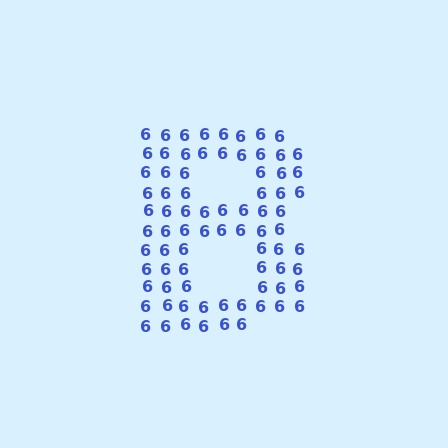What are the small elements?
The small elements are digit 6's.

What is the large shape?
The large shape is the letter B.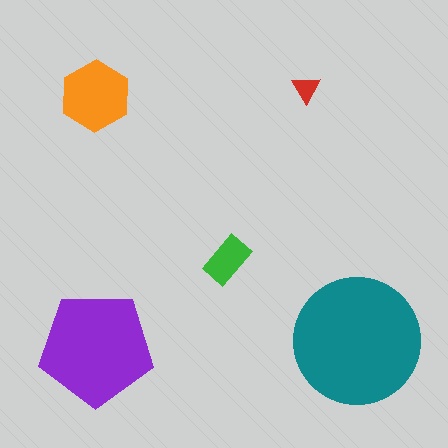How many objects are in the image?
There are 5 objects in the image.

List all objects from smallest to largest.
The red triangle, the green rectangle, the orange hexagon, the purple pentagon, the teal circle.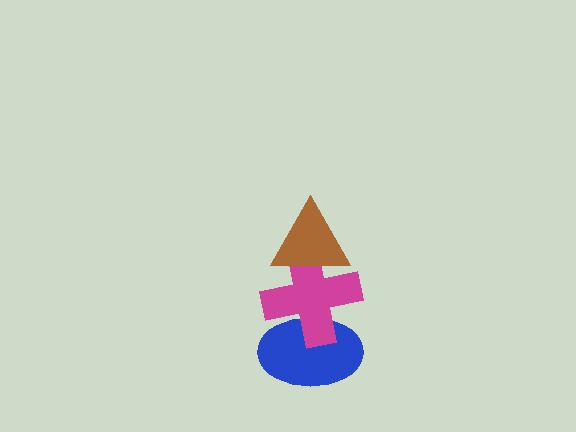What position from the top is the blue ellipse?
The blue ellipse is 3rd from the top.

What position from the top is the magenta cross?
The magenta cross is 2nd from the top.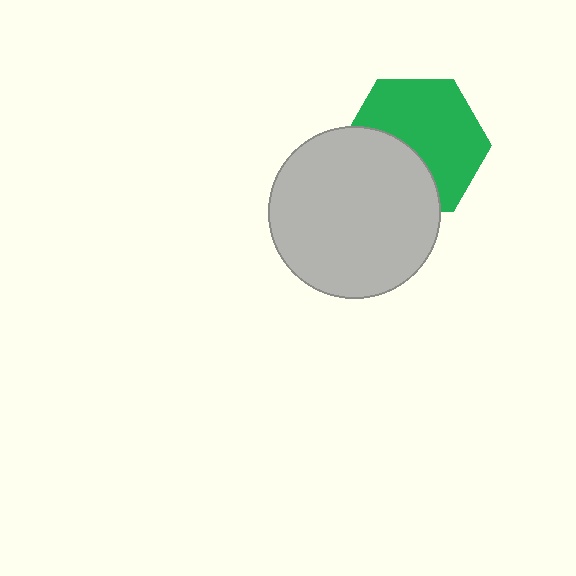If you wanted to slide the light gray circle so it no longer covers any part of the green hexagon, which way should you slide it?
Slide it down — that is the most direct way to separate the two shapes.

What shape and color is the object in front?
The object in front is a light gray circle.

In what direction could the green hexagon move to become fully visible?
The green hexagon could move up. That would shift it out from behind the light gray circle entirely.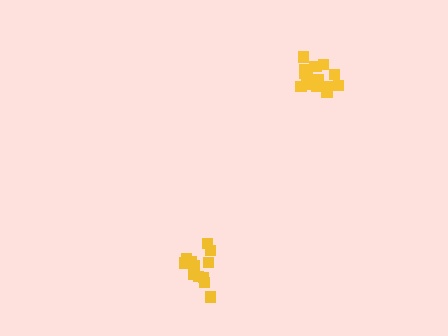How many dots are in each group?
Group 1: 17 dots, Group 2: 12 dots (29 total).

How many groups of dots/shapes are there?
There are 2 groups.